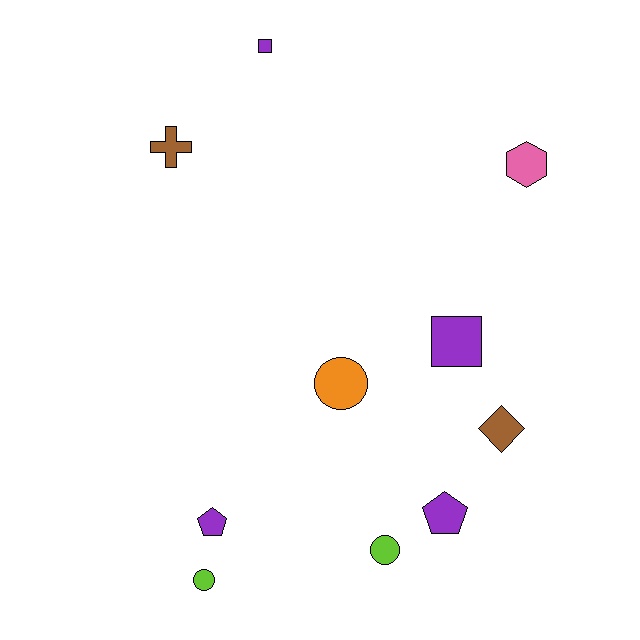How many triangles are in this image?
There are no triangles.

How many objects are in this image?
There are 10 objects.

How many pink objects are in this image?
There is 1 pink object.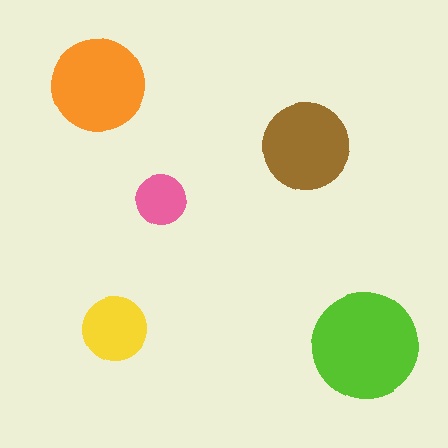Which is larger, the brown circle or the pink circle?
The brown one.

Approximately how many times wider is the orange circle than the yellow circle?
About 1.5 times wider.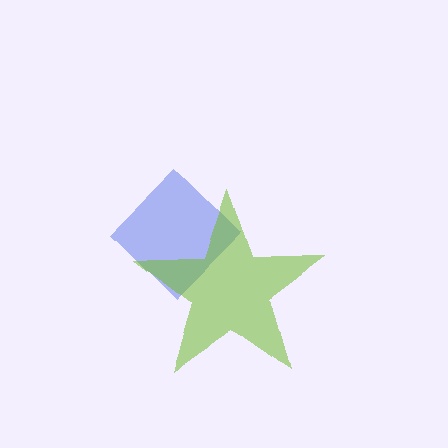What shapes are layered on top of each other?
The layered shapes are: a blue diamond, a lime star.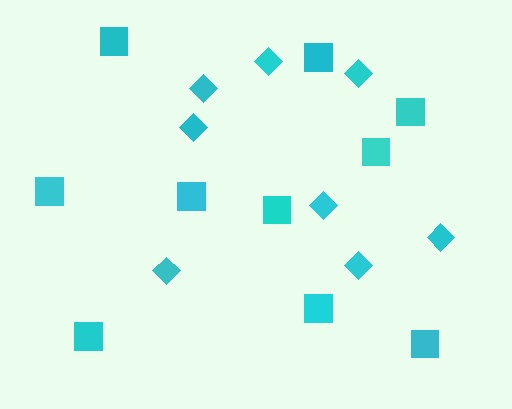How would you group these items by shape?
There are 2 groups: one group of squares (10) and one group of diamonds (8).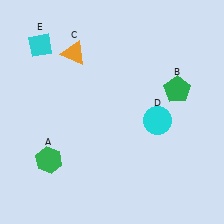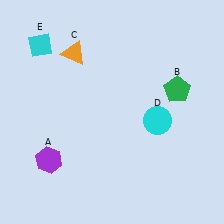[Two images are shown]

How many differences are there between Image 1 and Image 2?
There is 1 difference between the two images.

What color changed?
The hexagon (A) changed from green in Image 1 to purple in Image 2.